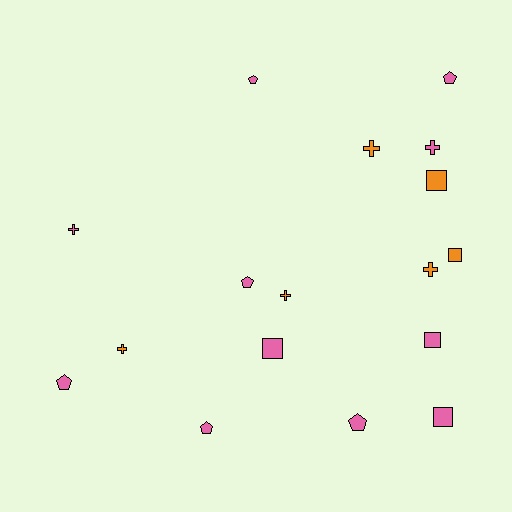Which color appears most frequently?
Pink, with 11 objects.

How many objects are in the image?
There are 17 objects.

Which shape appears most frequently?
Pentagon, with 6 objects.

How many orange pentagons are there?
There are no orange pentagons.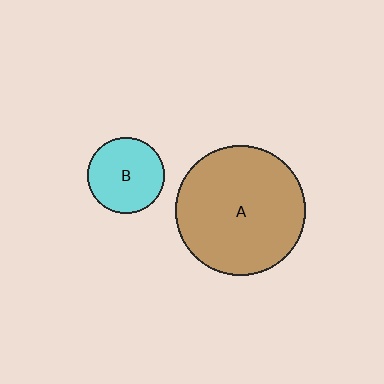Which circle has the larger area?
Circle A (brown).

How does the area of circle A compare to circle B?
Approximately 2.9 times.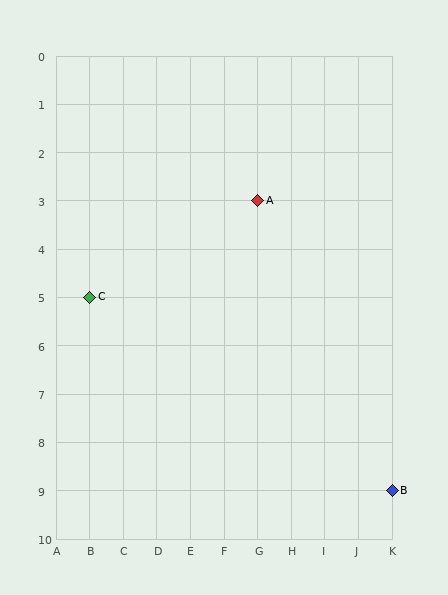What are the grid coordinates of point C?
Point C is at grid coordinates (B, 5).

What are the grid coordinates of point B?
Point B is at grid coordinates (K, 9).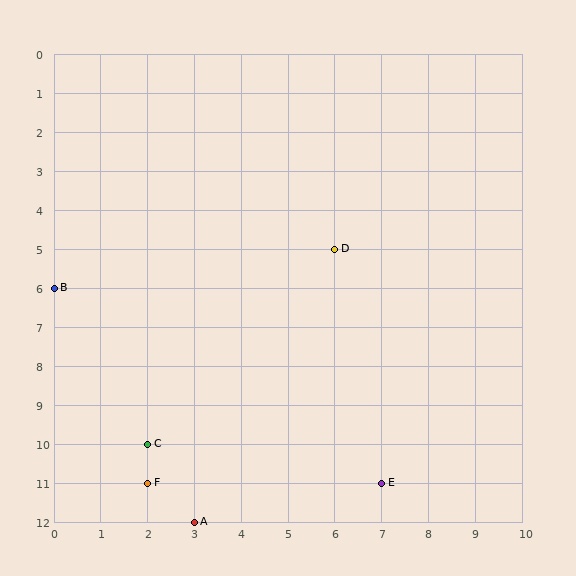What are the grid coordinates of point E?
Point E is at grid coordinates (7, 11).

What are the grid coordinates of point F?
Point F is at grid coordinates (2, 11).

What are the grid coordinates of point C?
Point C is at grid coordinates (2, 10).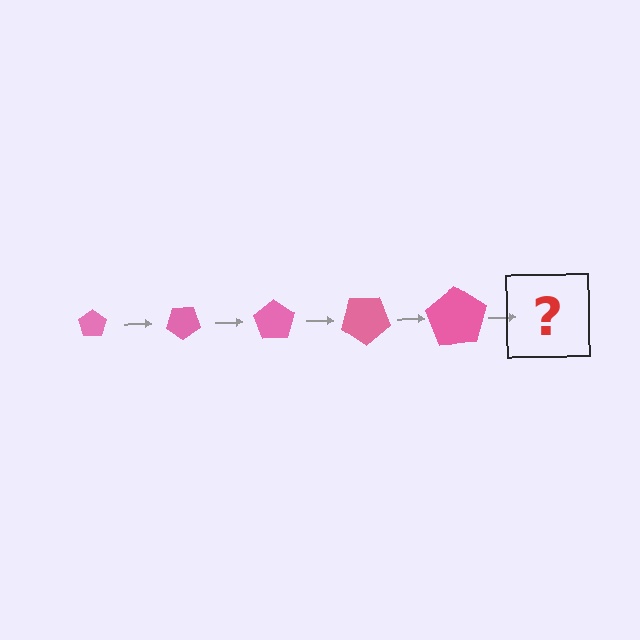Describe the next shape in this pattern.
It should be a pentagon, larger than the previous one and rotated 175 degrees from the start.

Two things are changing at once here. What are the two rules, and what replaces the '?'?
The two rules are that the pentagon grows larger each step and it rotates 35 degrees each step. The '?' should be a pentagon, larger than the previous one and rotated 175 degrees from the start.